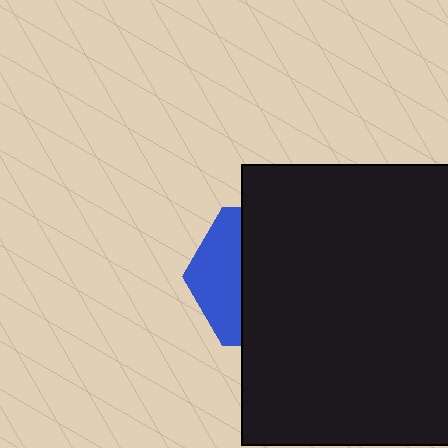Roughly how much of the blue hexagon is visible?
A small part of it is visible (roughly 33%).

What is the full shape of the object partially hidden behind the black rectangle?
The partially hidden object is a blue hexagon.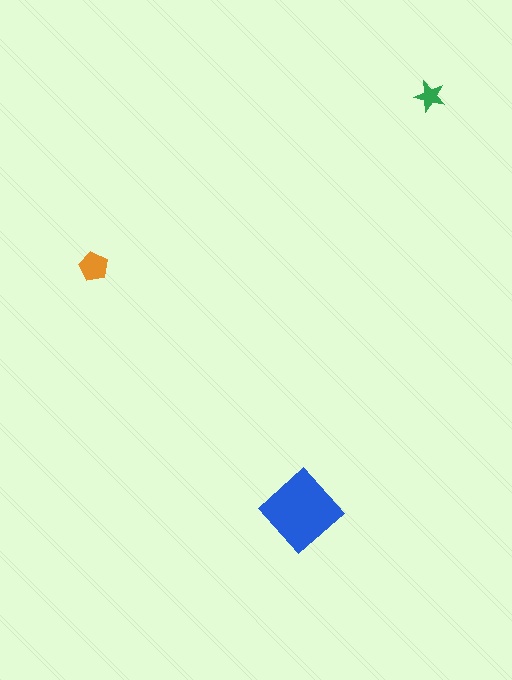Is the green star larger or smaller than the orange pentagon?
Smaller.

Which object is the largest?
The blue diamond.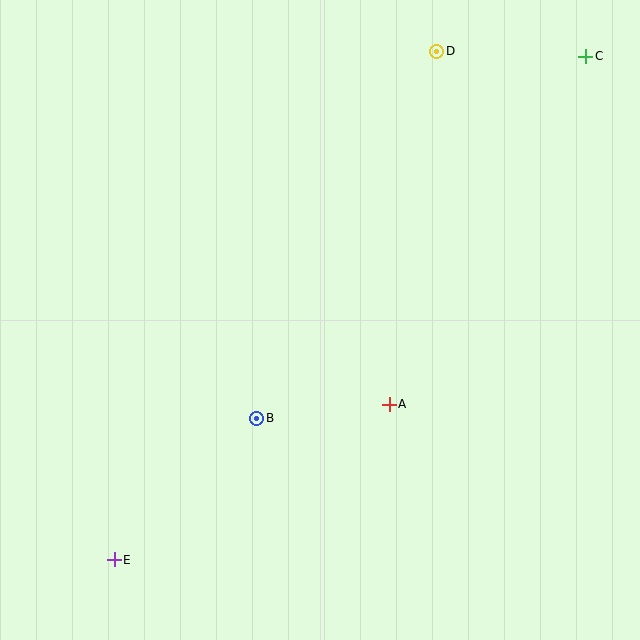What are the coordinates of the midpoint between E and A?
The midpoint between E and A is at (252, 482).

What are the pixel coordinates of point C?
Point C is at (586, 57).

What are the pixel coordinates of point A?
Point A is at (389, 404).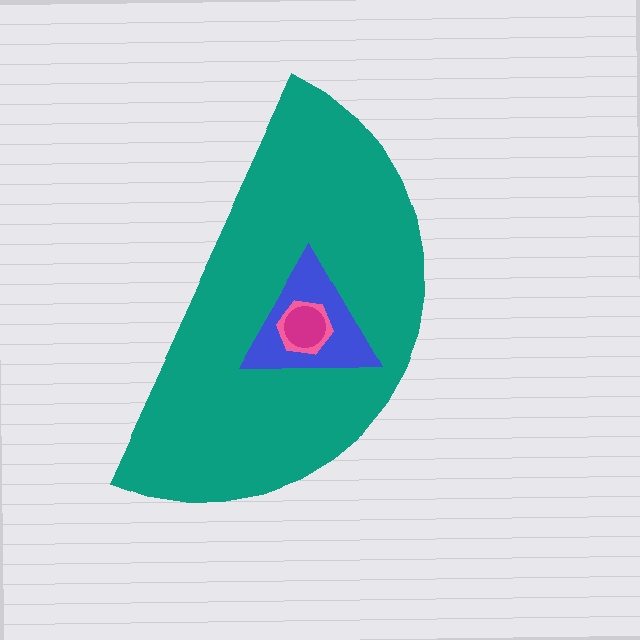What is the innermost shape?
The magenta circle.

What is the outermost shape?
The teal semicircle.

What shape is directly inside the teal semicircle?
The blue triangle.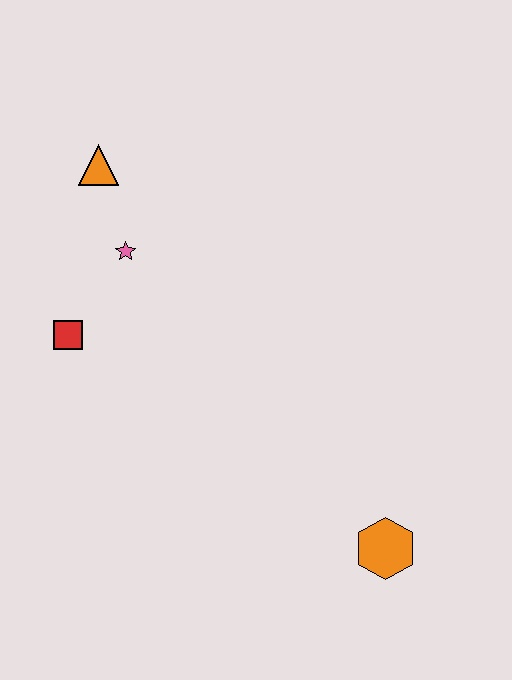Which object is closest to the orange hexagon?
The red square is closest to the orange hexagon.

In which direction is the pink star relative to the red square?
The pink star is above the red square.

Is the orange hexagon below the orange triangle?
Yes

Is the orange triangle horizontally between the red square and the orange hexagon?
Yes